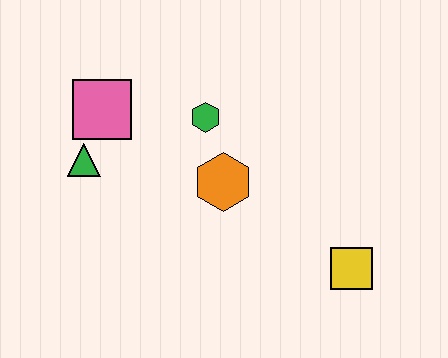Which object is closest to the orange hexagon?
The green hexagon is closest to the orange hexagon.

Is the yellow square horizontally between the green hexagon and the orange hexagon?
No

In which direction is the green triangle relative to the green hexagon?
The green triangle is to the left of the green hexagon.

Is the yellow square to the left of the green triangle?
No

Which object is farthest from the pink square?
The yellow square is farthest from the pink square.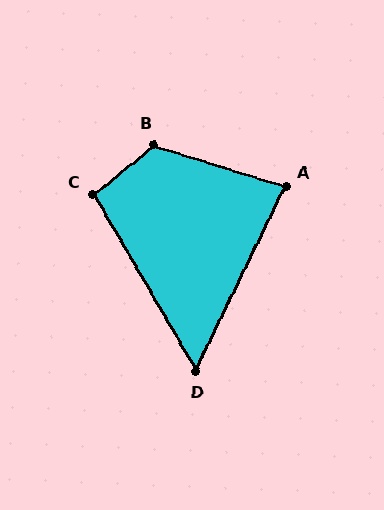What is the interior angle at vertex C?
Approximately 99 degrees (obtuse).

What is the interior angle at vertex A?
Approximately 81 degrees (acute).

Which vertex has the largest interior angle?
B, at approximately 124 degrees.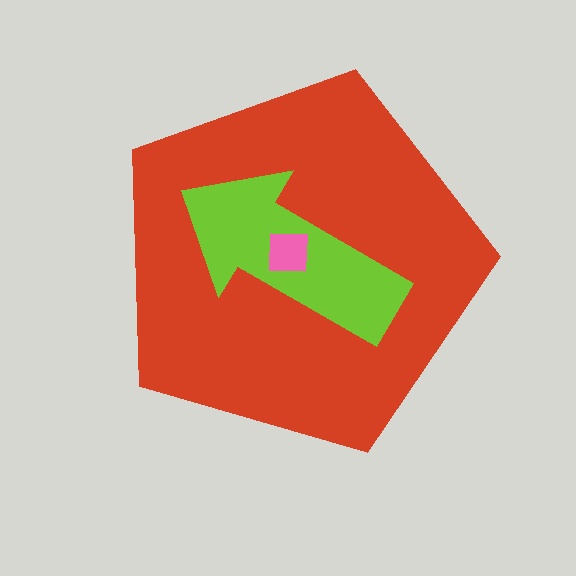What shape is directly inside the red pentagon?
The lime arrow.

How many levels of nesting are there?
3.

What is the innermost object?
The pink square.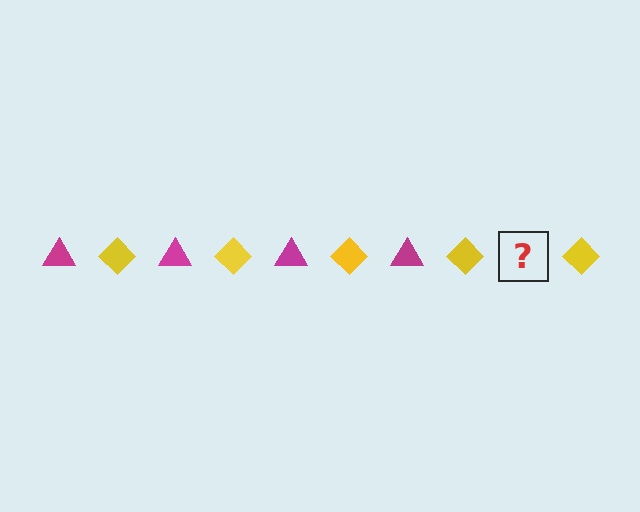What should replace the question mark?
The question mark should be replaced with a magenta triangle.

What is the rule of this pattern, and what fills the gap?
The rule is that the pattern alternates between magenta triangle and yellow diamond. The gap should be filled with a magenta triangle.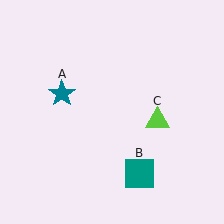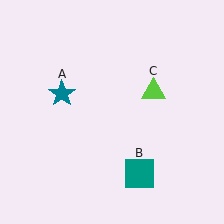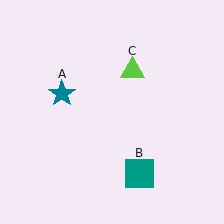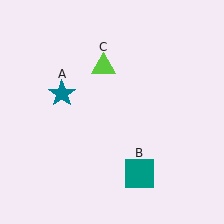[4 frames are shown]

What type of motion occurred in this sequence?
The lime triangle (object C) rotated counterclockwise around the center of the scene.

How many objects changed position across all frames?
1 object changed position: lime triangle (object C).